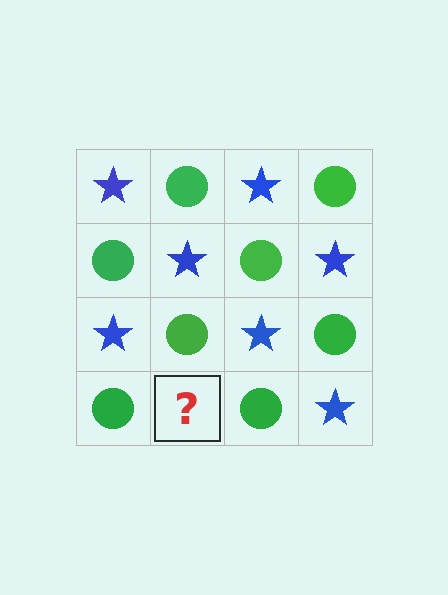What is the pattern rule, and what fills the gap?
The rule is that it alternates blue star and green circle in a checkerboard pattern. The gap should be filled with a blue star.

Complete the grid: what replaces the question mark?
The question mark should be replaced with a blue star.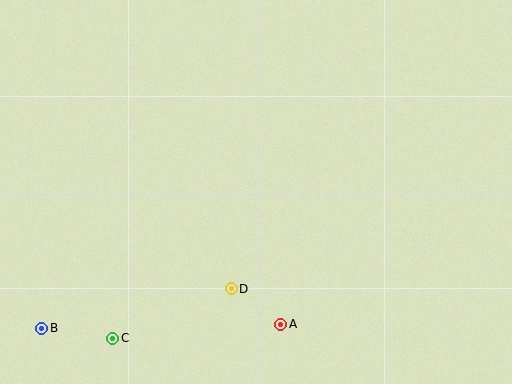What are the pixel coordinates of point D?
Point D is at (231, 289).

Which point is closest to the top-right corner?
Point A is closest to the top-right corner.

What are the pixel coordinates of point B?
Point B is at (42, 328).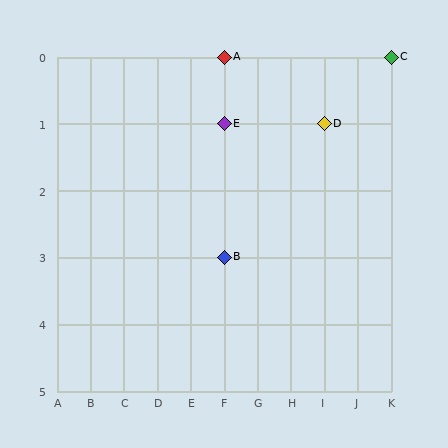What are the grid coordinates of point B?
Point B is at grid coordinates (F, 3).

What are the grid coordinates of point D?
Point D is at grid coordinates (I, 1).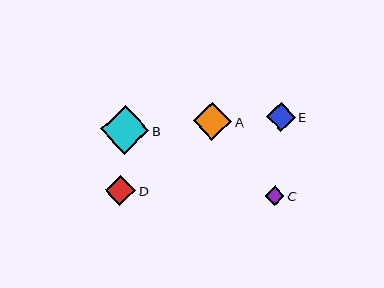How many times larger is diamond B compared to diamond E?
Diamond B is approximately 1.7 times the size of diamond E.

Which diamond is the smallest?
Diamond C is the smallest with a size of approximately 20 pixels.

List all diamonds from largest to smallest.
From largest to smallest: B, A, D, E, C.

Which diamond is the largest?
Diamond B is the largest with a size of approximately 49 pixels.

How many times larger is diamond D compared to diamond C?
Diamond D is approximately 1.6 times the size of diamond C.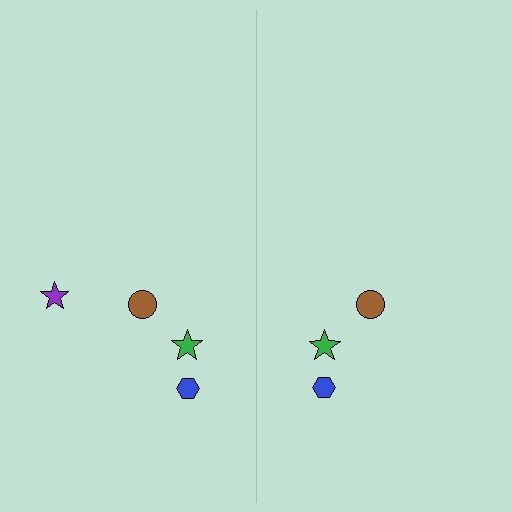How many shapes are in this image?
There are 7 shapes in this image.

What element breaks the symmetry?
A purple star is missing from the right side.